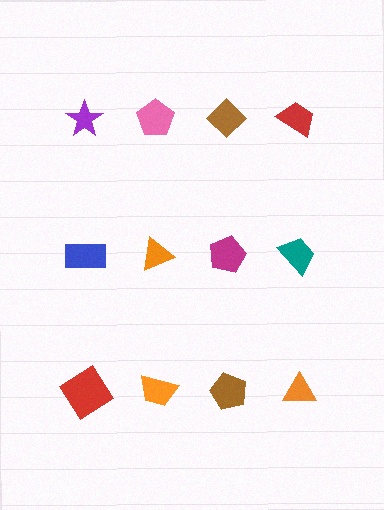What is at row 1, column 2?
A pink pentagon.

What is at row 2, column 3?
A magenta pentagon.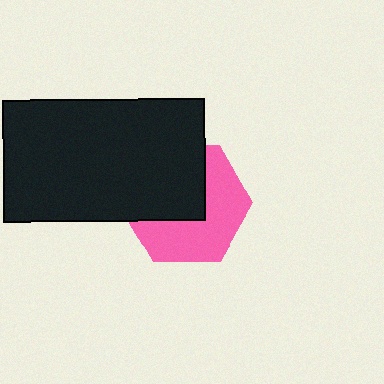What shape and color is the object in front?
The object in front is a black rectangle.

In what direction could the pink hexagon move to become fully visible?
The pink hexagon could move toward the lower-right. That would shift it out from behind the black rectangle entirely.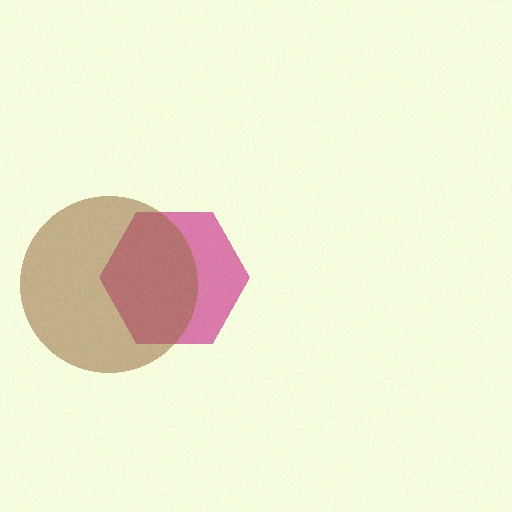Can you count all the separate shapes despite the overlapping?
Yes, there are 2 separate shapes.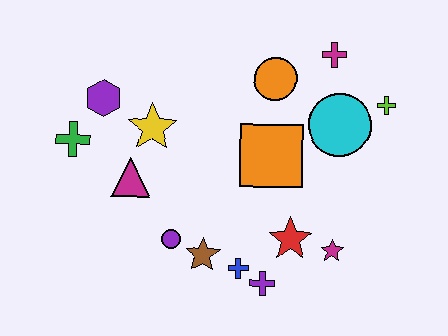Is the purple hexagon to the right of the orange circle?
No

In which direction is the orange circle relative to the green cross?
The orange circle is to the right of the green cross.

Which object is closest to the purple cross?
The blue cross is closest to the purple cross.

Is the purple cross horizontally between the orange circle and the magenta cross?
No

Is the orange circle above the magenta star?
Yes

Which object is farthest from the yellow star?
The lime cross is farthest from the yellow star.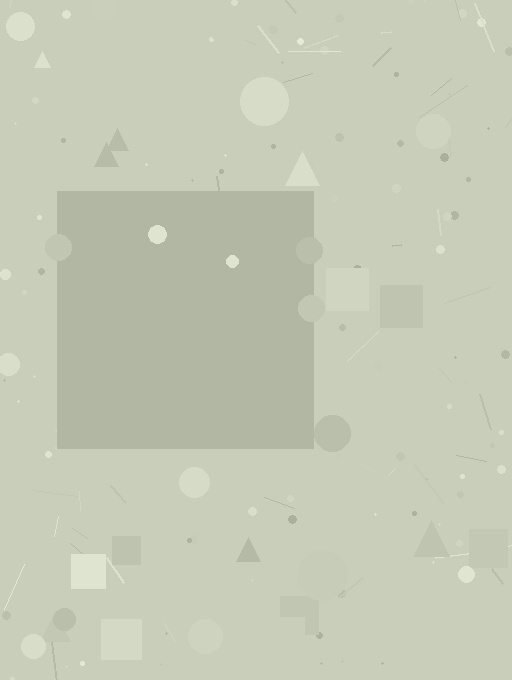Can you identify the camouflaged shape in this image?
The camouflaged shape is a square.